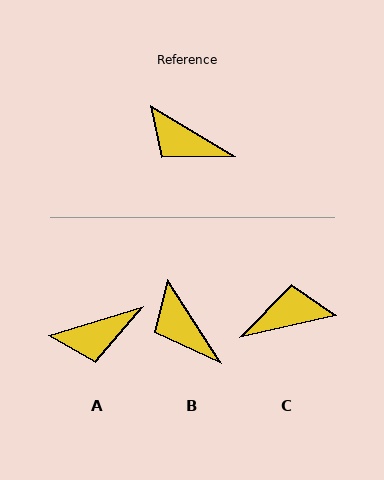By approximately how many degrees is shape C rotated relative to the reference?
Approximately 135 degrees clockwise.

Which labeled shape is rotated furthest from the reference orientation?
C, about 135 degrees away.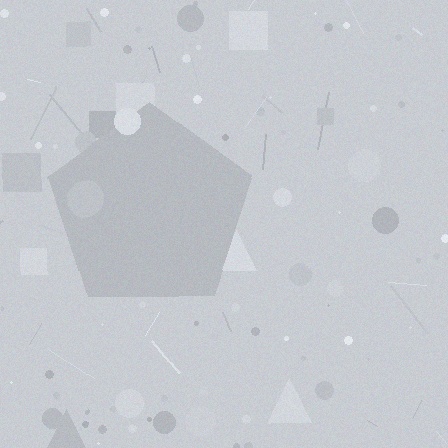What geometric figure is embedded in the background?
A pentagon is embedded in the background.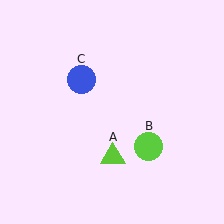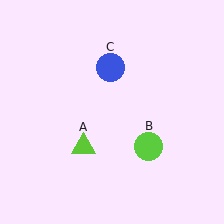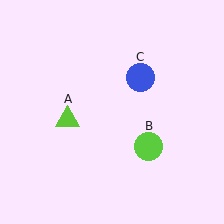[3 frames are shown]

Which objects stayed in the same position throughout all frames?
Lime circle (object B) remained stationary.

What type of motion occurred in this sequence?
The lime triangle (object A), blue circle (object C) rotated clockwise around the center of the scene.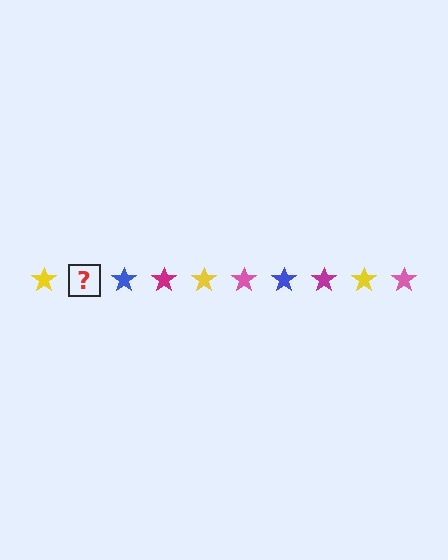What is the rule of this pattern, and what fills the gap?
The rule is that the pattern cycles through yellow, pink, blue, magenta stars. The gap should be filled with a pink star.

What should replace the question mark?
The question mark should be replaced with a pink star.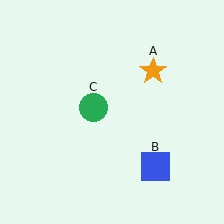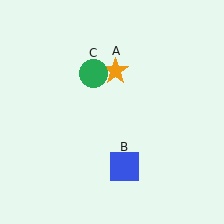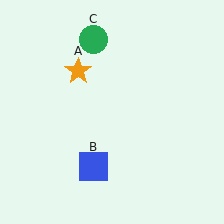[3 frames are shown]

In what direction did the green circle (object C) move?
The green circle (object C) moved up.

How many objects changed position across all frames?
3 objects changed position: orange star (object A), blue square (object B), green circle (object C).